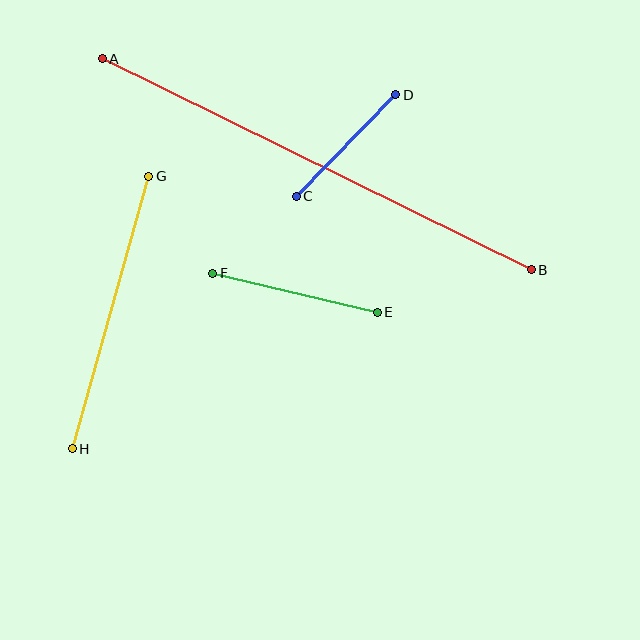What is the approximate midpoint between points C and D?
The midpoint is at approximately (346, 146) pixels.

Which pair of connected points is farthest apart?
Points A and B are farthest apart.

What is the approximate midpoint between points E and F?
The midpoint is at approximately (295, 293) pixels.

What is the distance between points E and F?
The distance is approximately 169 pixels.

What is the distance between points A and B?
The distance is approximately 478 pixels.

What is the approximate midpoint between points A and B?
The midpoint is at approximately (317, 164) pixels.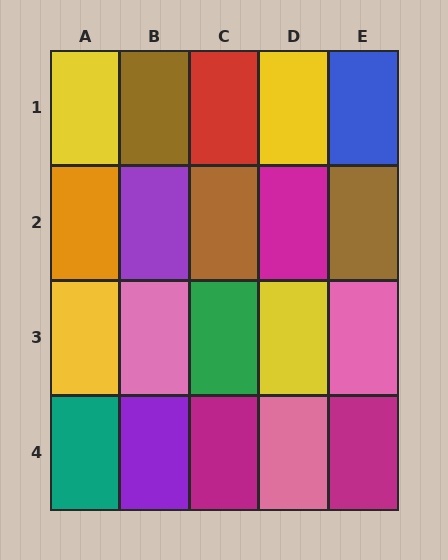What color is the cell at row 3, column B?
Pink.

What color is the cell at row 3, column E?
Pink.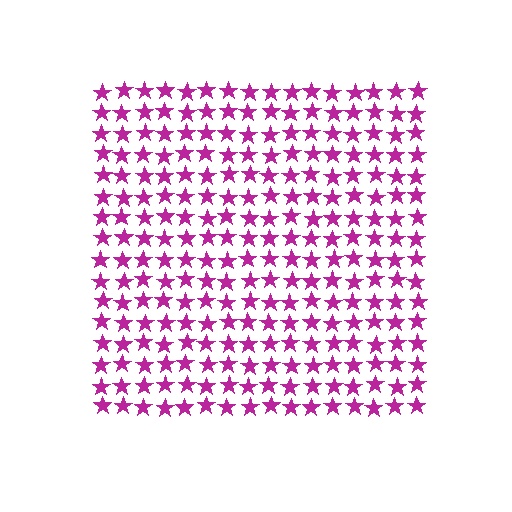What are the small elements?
The small elements are stars.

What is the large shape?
The large shape is a square.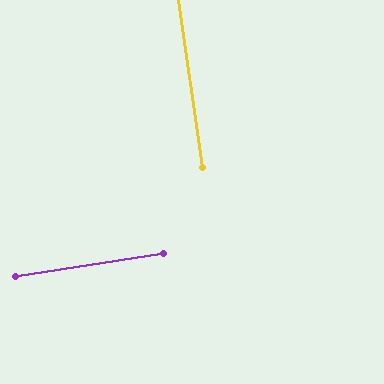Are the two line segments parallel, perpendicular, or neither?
Perpendicular — they meet at approximately 89°.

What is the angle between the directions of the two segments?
Approximately 89 degrees.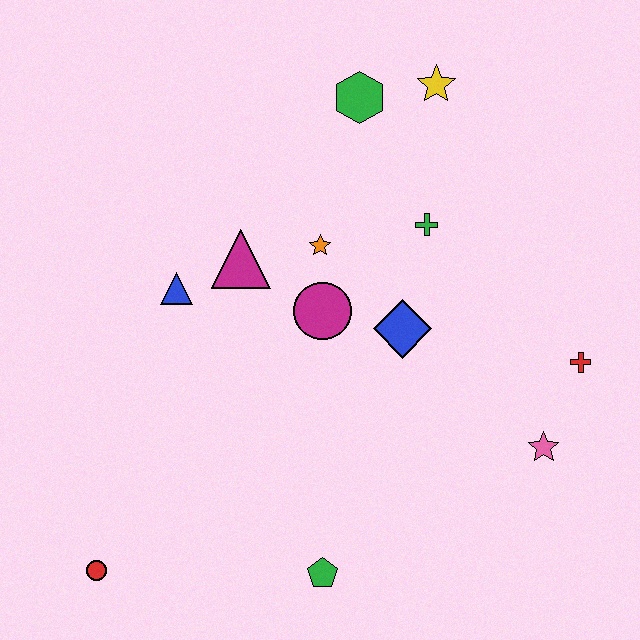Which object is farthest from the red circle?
The yellow star is farthest from the red circle.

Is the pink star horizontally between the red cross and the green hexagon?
Yes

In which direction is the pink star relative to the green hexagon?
The pink star is below the green hexagon.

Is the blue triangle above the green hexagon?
No